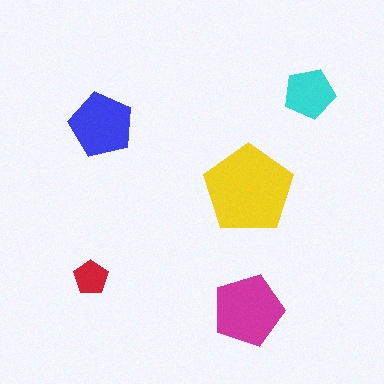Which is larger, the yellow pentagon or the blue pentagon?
The yellow one.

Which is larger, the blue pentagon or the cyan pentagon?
The blue one.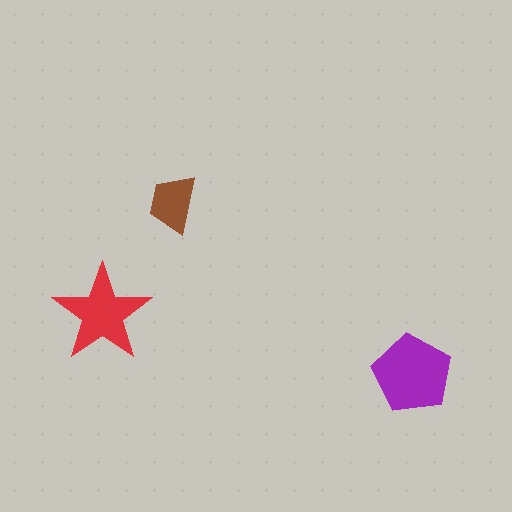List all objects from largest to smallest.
The purple pentagon, the red star, the brown trapezoid.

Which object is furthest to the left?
The red star is leftmost.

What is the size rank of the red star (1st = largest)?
2nd.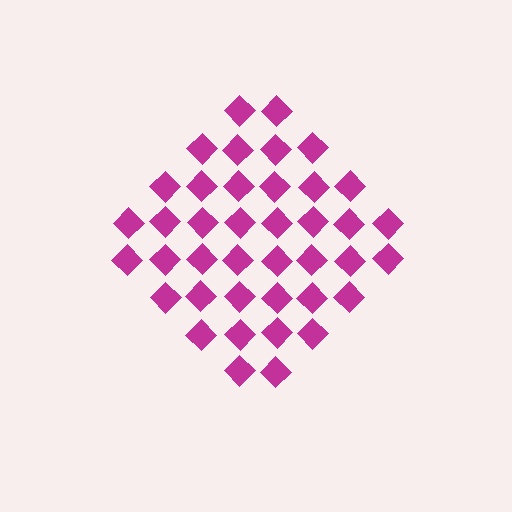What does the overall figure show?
The overall figure shows a diamond.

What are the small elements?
The small elements are diamonds.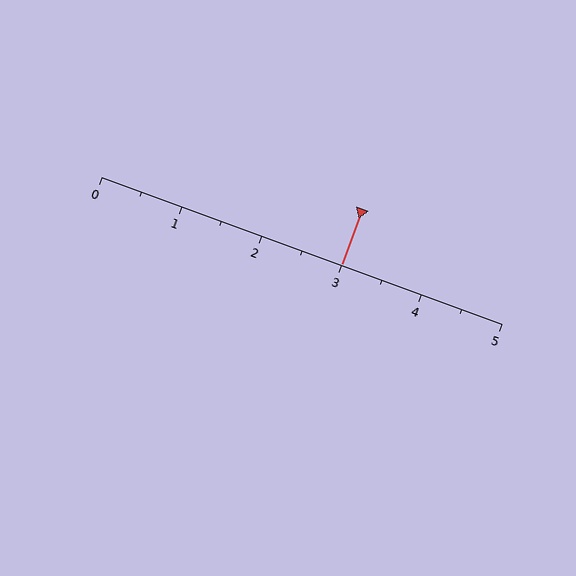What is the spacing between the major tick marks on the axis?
The major ticks are spaced 1 apart.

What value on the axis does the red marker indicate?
The marker indicates approximately 3.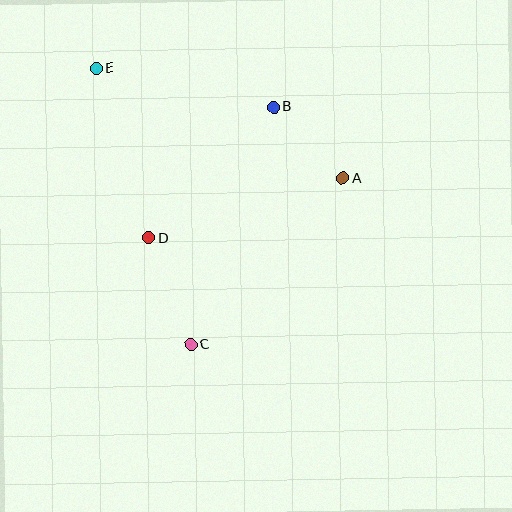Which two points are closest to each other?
Points A and B are closest to each other.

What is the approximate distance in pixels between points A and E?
The distance between A and E is approximately 270 pixels.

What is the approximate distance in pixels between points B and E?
The distance between B and E is approximately 182 pixels.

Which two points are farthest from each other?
Points C and E are farthest from each other.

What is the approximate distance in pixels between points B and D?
The distance between B and D is approximately 181 pixels.